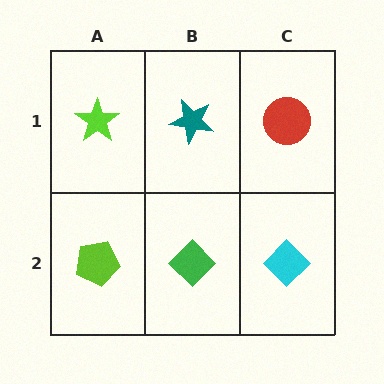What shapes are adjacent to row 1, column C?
A cyan diamond (row 2, column C), a teal star (row 1, column B).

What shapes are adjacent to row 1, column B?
A green diamond (row 2, column B), a lime star (row 1, column A), a red circle (row 1, column C).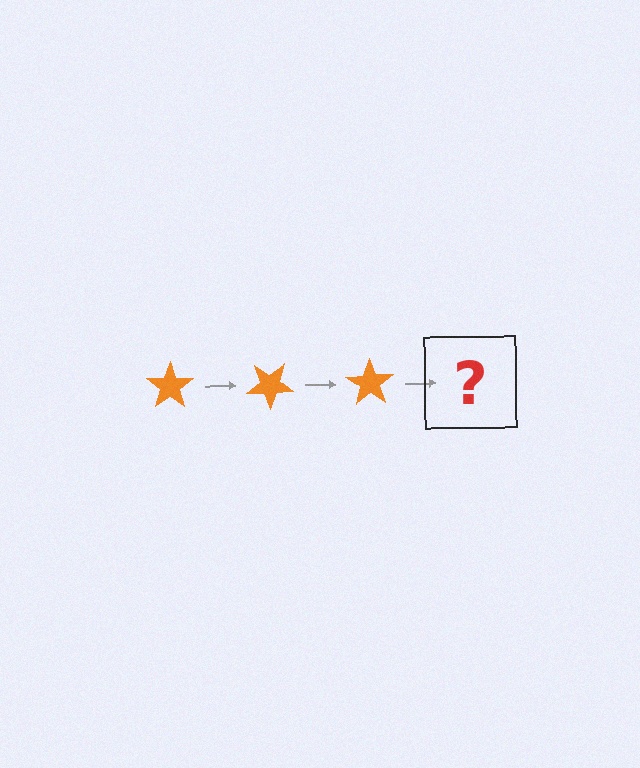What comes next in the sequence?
The next element should be an orange star rotated 105 degrees.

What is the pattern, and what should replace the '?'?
The pattern is that the star rotates 35 degrees each step. The '?' should be an orange star rotated 105 degrees.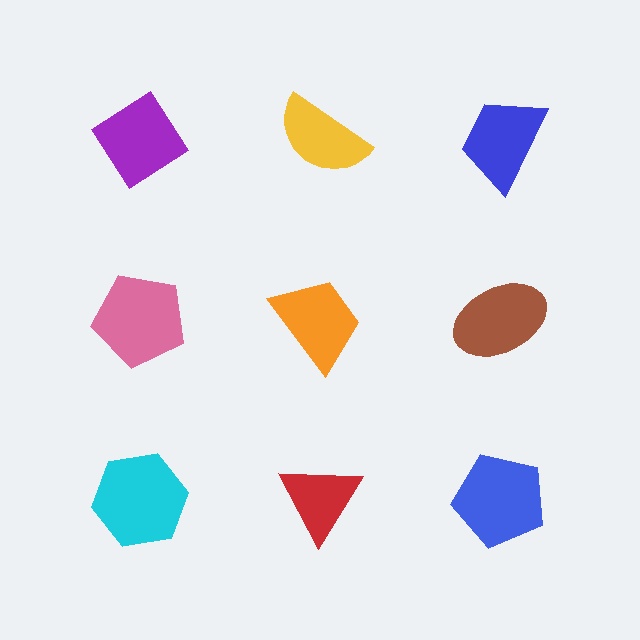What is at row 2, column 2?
An orange trapezoid.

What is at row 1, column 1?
A purple diamond.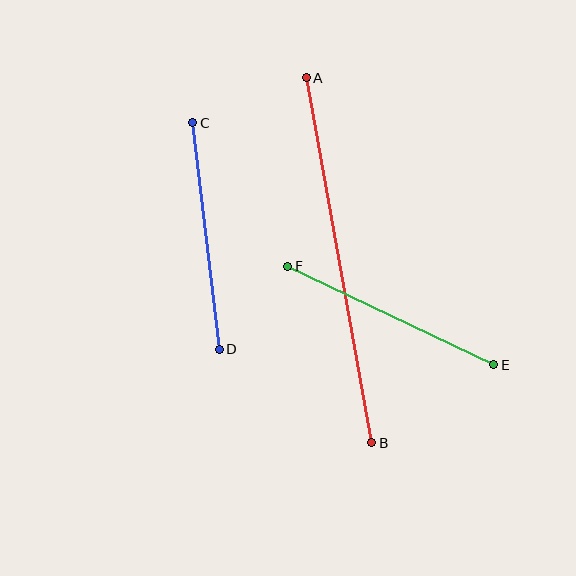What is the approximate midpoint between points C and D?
The midpoint is at approximately (206, 236) pixels.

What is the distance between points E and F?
The distance is approximately 228 pixels.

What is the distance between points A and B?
The distance is approximately 371 pixels.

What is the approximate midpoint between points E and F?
The midpoint is at approximately (391, 316) pixels.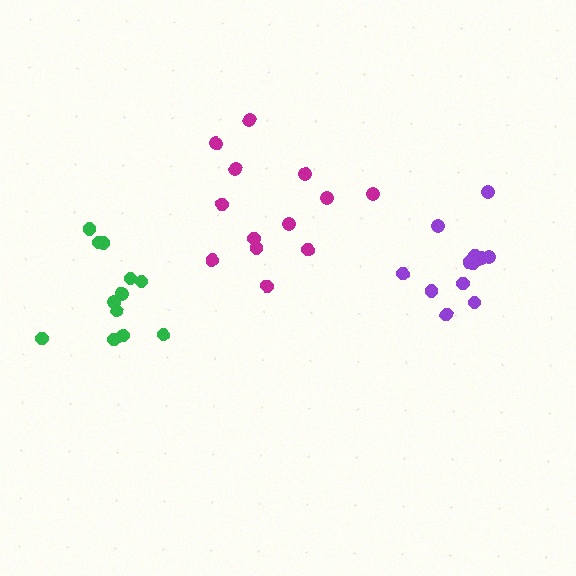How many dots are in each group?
Group 1: 13 dots, Group 2: 12 dots, Group 3: 12 dots (37 total).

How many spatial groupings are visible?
There are 3 spatial groupings.